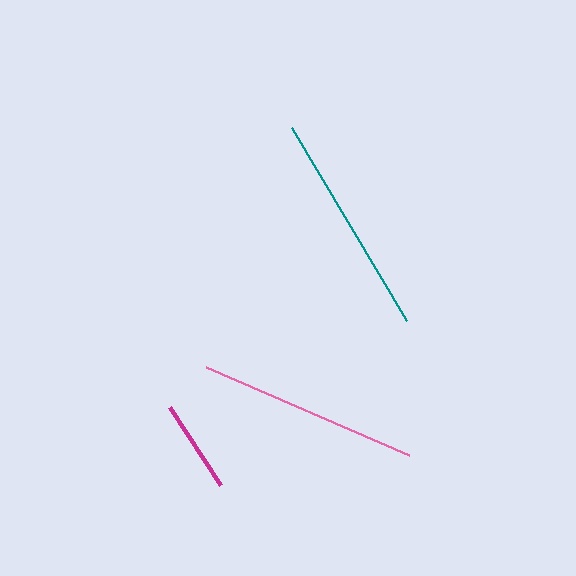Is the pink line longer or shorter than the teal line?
The teal line is longer than the pink line.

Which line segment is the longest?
The teal line is the longest at approximately 224 pixels.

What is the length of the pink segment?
The pink segment is approximately 221 pixels long.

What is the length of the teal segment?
The teal segment is approximately 224 pixels long.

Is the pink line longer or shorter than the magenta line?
The pink line is longer than the magenta line.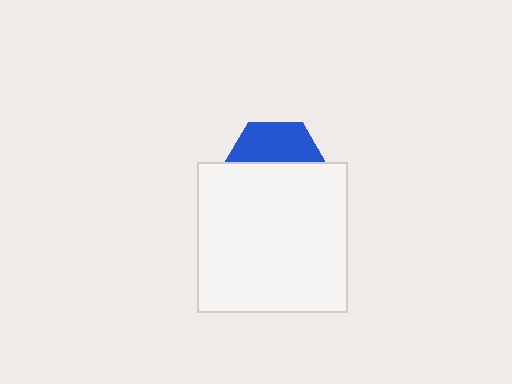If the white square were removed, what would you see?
You would see the complete blue hexagon.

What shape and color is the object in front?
The object in front is a white square.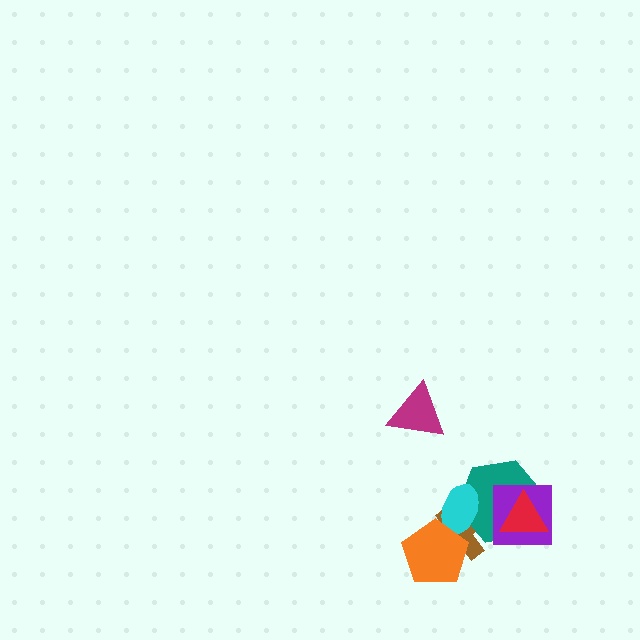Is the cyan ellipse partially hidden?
Yes, it is partially covered by another shape.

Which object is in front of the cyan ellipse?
The orange pentagon is in front of the cyan ellipse.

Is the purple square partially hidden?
Yes, it is partially covered by another shape.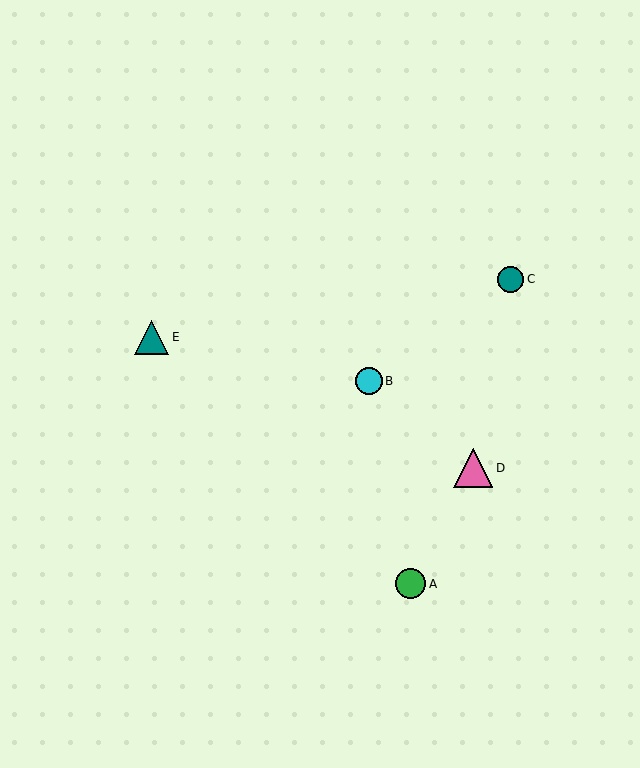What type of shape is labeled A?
Shape A is a green circle.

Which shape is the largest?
The pink triangle (labeled D) is the largest.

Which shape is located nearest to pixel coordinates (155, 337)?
The teal triangle (labeled E) at (152, 337) is nearest to that location.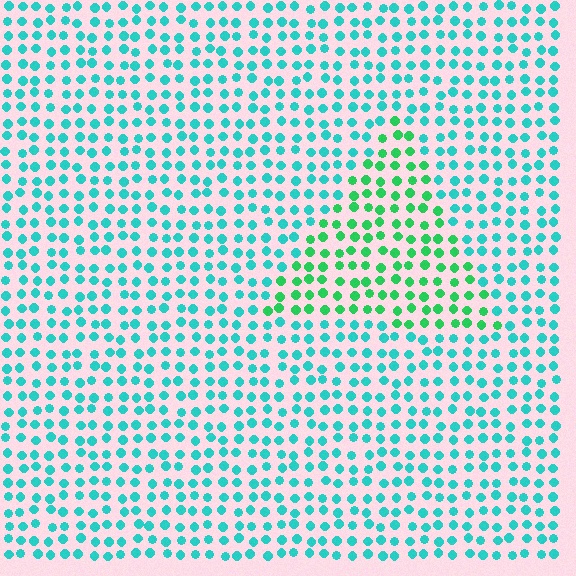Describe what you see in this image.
The image is filled with small cyan elements in a uniform arrangement. A triangle-shaped region is visible where the elements are tinted to a slightly different hue, forming a subtle color boundary.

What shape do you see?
I see a triangle.